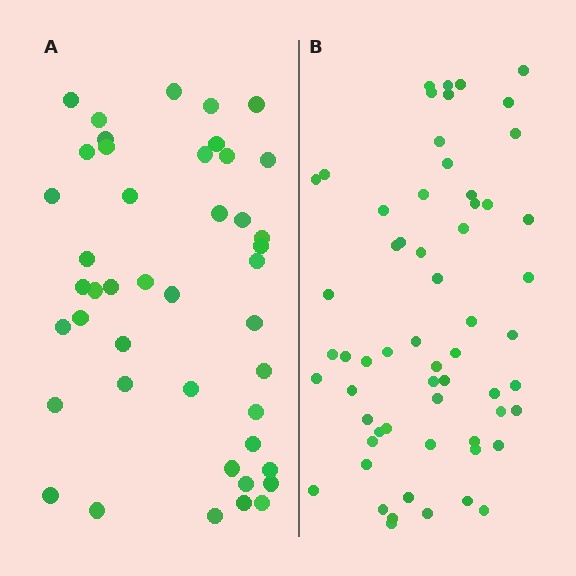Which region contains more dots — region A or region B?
Region B (the right region) has more dots.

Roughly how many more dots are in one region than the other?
Region B has approximately 15 more dots than region A.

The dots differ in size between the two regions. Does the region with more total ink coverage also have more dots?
No. Region A has more total ink coverage because its dots are larger, but region B actually contains more individual dots. Total area can be misleading — the number of items is what matters here.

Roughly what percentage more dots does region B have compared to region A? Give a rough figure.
About 35% more.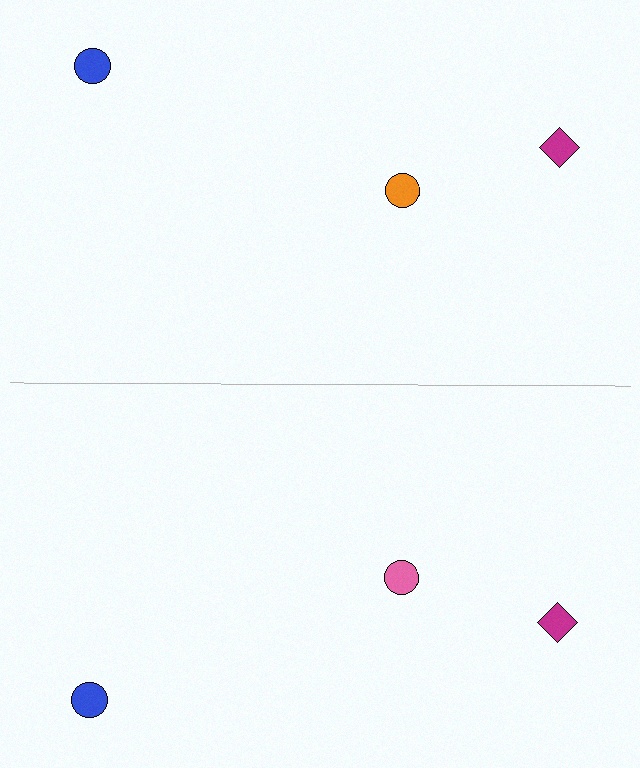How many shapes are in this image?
There are 6 shapes in this image.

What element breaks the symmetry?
The pink circle on the bottom side breaks the symmetry — its mirror counterpart is orange.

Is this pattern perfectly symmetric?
No, the pattern is not perfectly symmetric. The pink circle on the bottom side breaks the symmetry — its mirror counterpart is orange.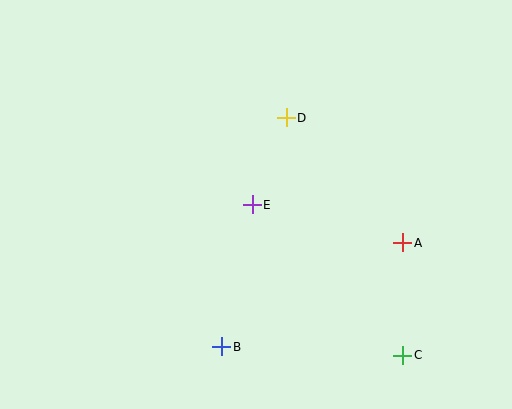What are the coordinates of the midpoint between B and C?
The midpoint between B and C is at (312, 351).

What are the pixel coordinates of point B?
Point B is at (222, 347).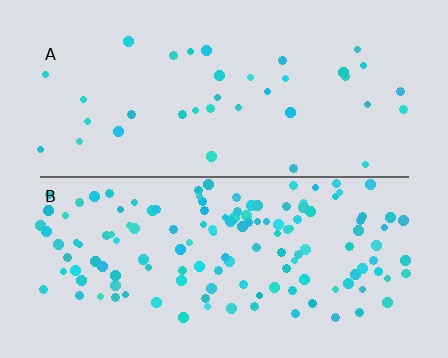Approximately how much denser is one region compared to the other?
Approximately 3.7× — region B over region A.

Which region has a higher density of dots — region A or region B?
B (the bottom).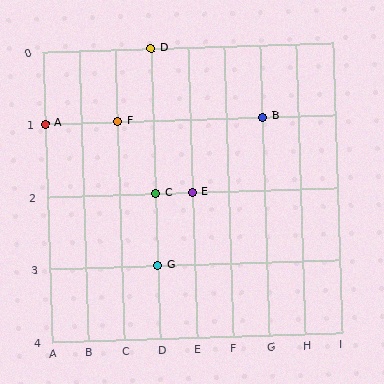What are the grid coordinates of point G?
Point G is at grid coordinates (D, 3).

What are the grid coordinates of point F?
Point F is at grid coordinates (C, 1).